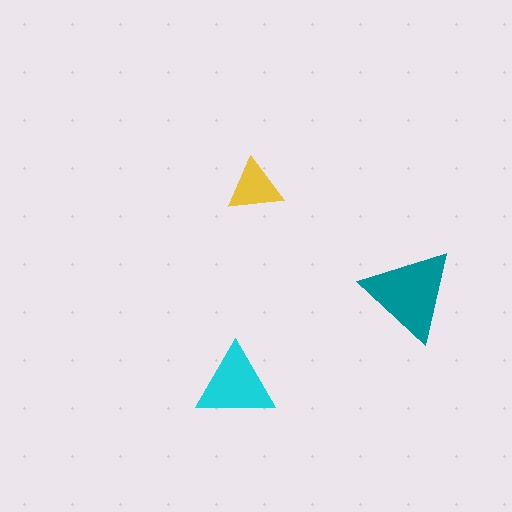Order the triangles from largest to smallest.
the teal one, the cyan one, the yellow one.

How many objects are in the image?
There are 3 objects in the image.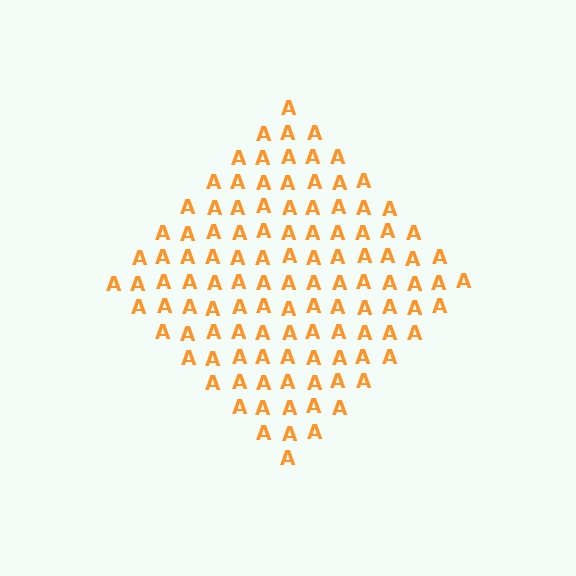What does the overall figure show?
The overall figure shows a diamond.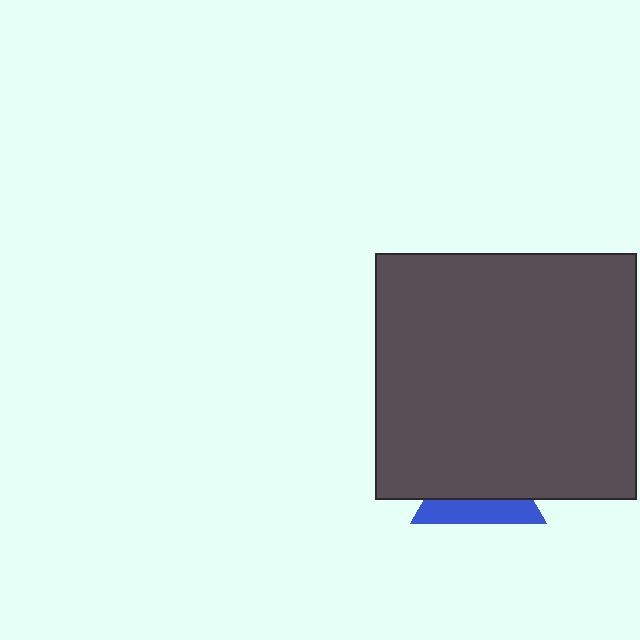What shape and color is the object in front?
The object in front is a dark gray rectangle.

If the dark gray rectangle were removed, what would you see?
You would see the complete blue triangle.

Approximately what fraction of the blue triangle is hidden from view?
Roughly 64% of the blue triangle is hidden behind the dark gray rectangle.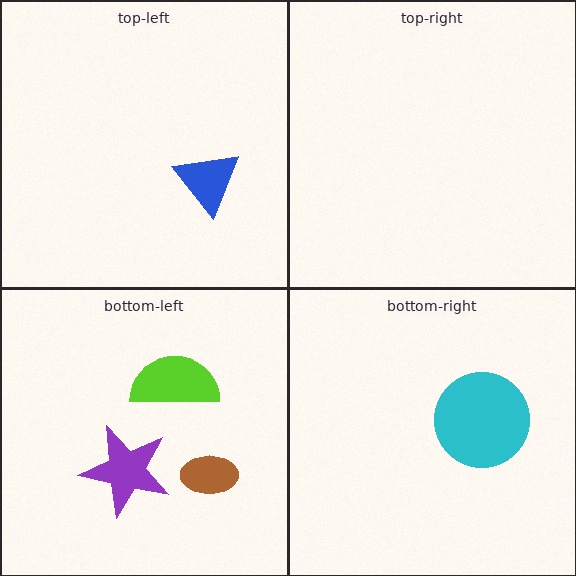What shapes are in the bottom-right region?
The cyan circle.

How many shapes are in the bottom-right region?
1.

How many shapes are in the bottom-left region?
3.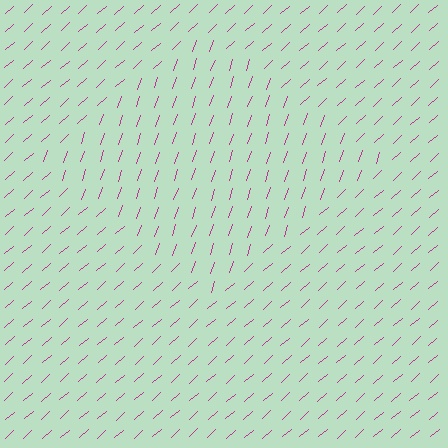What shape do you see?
I see a diamond.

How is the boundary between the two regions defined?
The boundary is defined purely by a change in line orientation (approximately 30 degrees difference). All lines are the same color and thickness.